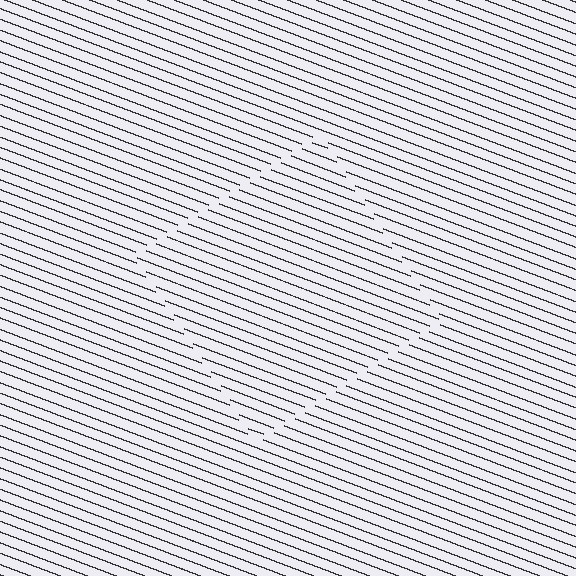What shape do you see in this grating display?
An illusory square. The interior of the shape contains the same grating, shifted by half a period — the contour is defined by the phase discontinuity where line-ends from the inner and outer gratings abut.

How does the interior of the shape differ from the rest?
The interior of the shape contains the same grating, shifted by half a period — the contour is defined by the phase discontinuity where line-ends from the inner and outer gratings abut.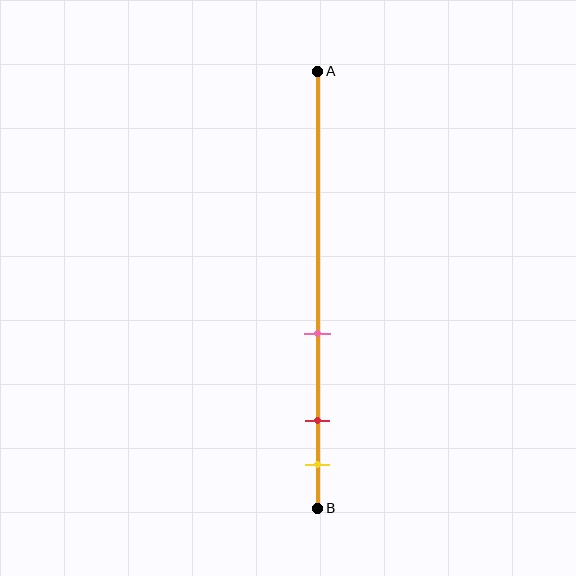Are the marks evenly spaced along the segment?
No, the marks are not evenly spaced.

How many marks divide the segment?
There are 3 marks dividing the segment.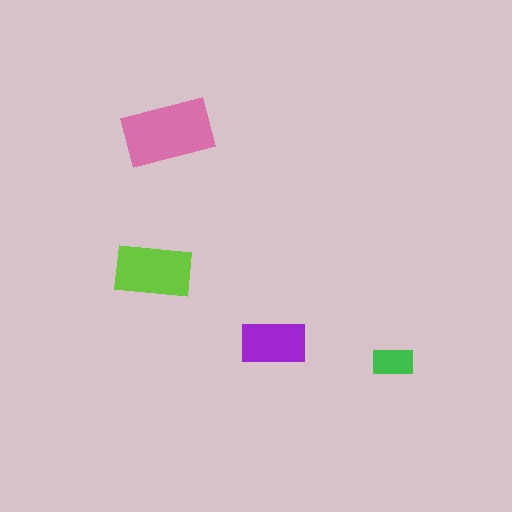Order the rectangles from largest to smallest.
the pink one, the lime one, the purple one, the green one.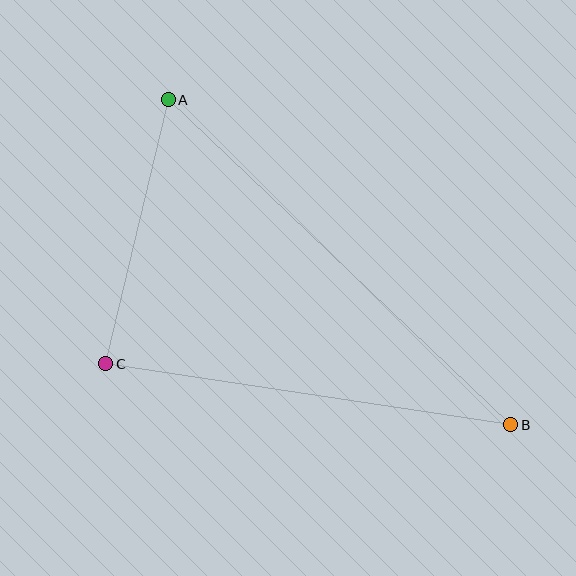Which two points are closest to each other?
Points A and C are closest to each other.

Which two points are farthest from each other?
Points A and B are farthest from each other.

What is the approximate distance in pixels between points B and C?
The distance between B and C is approximately 410 pixels.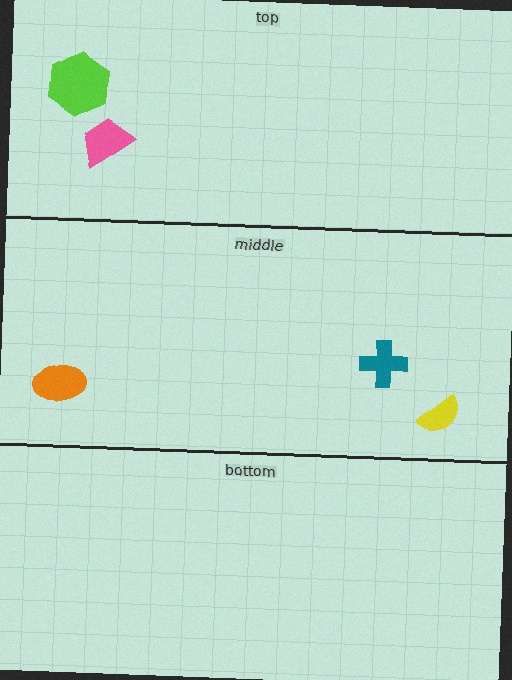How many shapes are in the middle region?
3.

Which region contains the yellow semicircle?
The middle region.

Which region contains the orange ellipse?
The middle region.